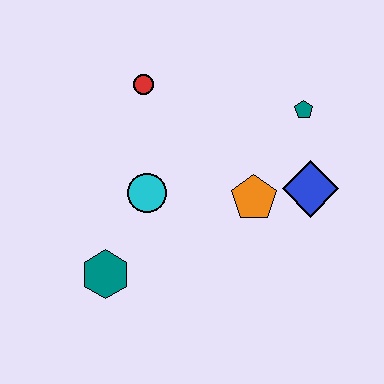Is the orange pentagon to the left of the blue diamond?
Yes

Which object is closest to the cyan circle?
The teal hexagon is closest to the cyan circle.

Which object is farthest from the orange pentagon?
The teal hexagon is farthest from the orange pentagon.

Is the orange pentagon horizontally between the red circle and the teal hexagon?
No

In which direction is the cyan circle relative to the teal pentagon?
The cyan circle is to the left of the teal pentagon.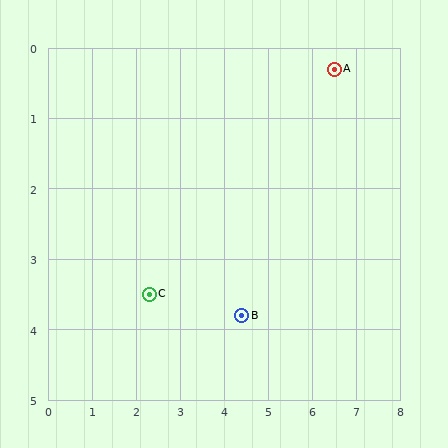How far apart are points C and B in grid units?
Points C and B are about 2.1 grid units apart.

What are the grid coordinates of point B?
Point B is at approximately (4.4, 3.8).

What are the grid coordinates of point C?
Point C is at approximately (2.3, 3.5).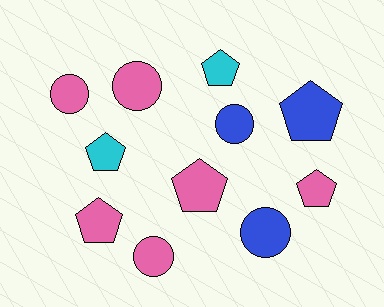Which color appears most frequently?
Pink, with 6 objects.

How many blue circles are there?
There are 2 blue circles.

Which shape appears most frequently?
Pentagon, with 6 objects.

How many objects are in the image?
There are 11 objects.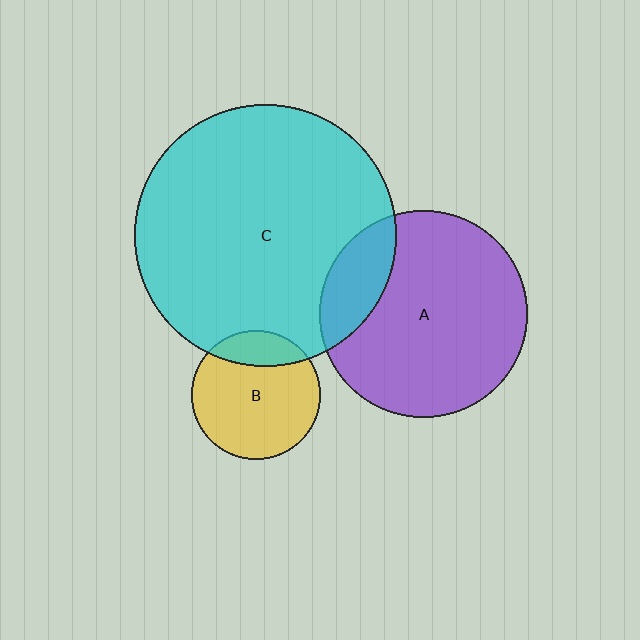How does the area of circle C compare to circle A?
Approximately 1.6 times.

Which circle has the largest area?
Circle C (cyan).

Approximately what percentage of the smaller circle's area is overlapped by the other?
Approximately 20%.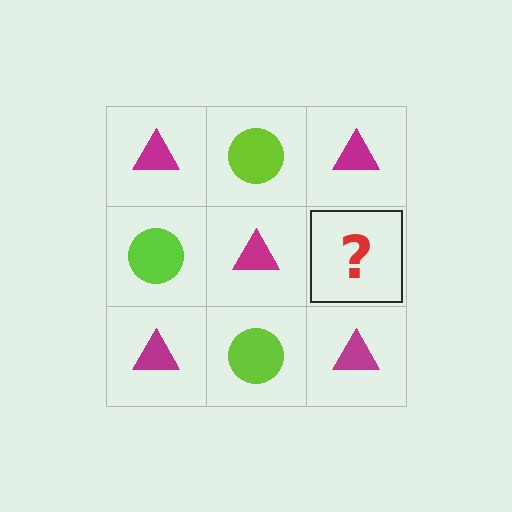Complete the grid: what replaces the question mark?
The question mark should be replaced with a lime circle.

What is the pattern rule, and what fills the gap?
The rule is that it alternates magenta triangle and lime circle in a checkerboard pattern. The gap should be filled with a lime circle.